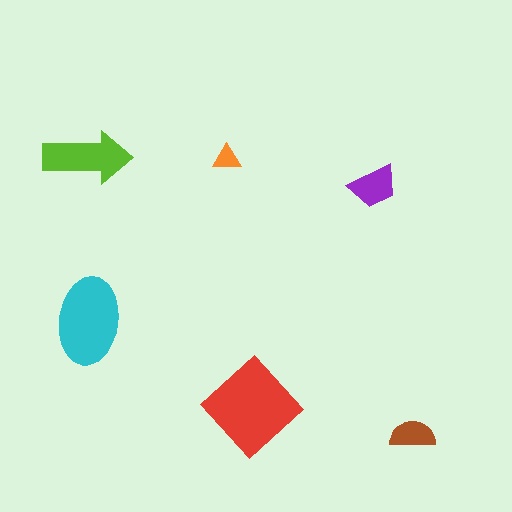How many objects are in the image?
There are 6 objects in the image.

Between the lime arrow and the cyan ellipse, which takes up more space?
The cyan ellipse.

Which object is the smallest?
The orange triangle.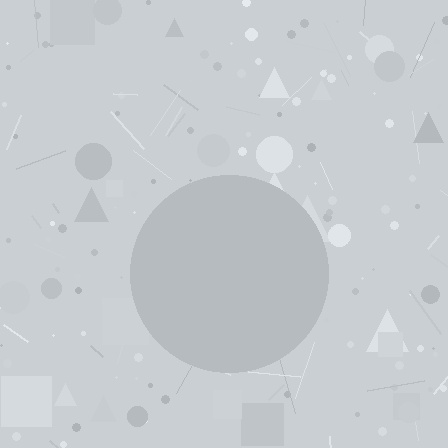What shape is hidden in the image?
A circle is hidden in the image.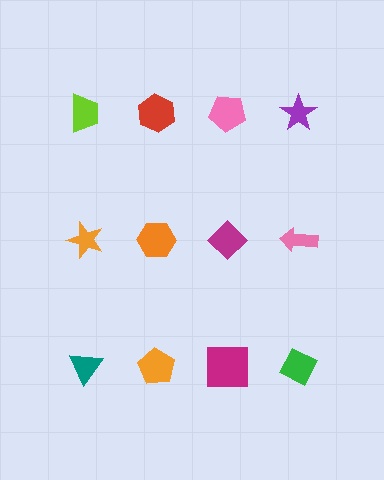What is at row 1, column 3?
A pink pentagon.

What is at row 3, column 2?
An orange pentagon.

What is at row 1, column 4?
A purple star.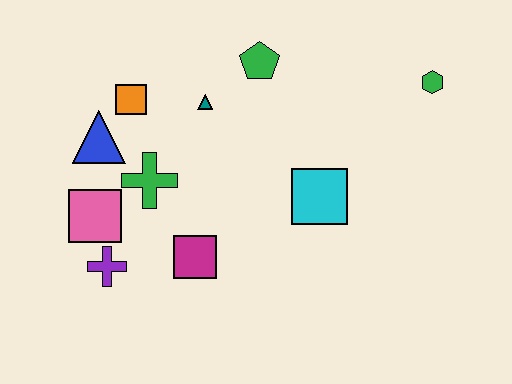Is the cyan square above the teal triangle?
No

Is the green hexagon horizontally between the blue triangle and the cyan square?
No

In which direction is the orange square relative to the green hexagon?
The orange square is to the left of the green hexagon.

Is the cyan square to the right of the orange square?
Yes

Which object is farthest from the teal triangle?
The green hexagon is farthest from the teal triangle.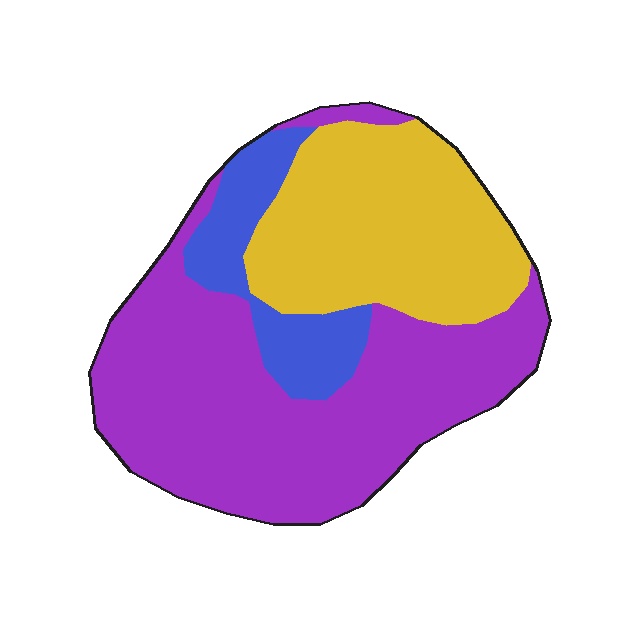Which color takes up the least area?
Blue, at roughly 15%.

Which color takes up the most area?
Purple, at roughly 55%.